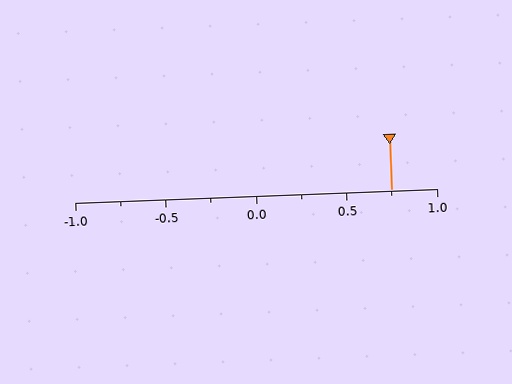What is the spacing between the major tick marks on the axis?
The major ticks are spaced 0.5 apart.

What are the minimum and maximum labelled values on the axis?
The axis runs from -1.0 to 1.0.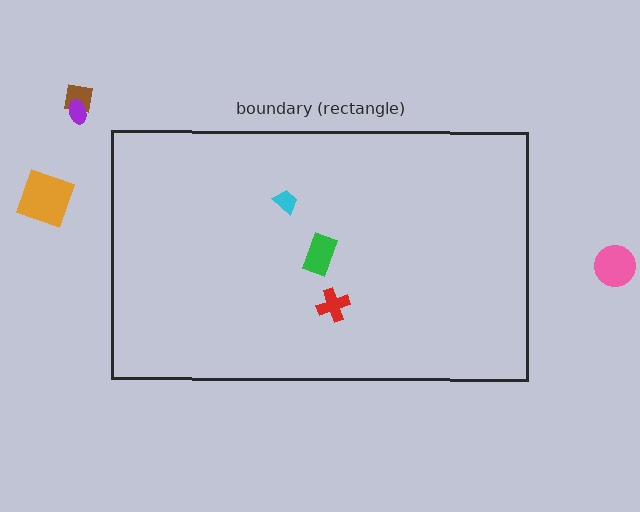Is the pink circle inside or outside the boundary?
Outside.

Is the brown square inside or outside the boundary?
Outside.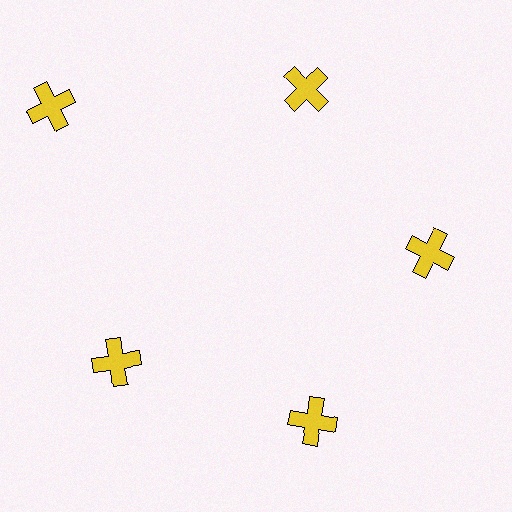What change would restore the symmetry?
The symmetry would be restored by moving it inward, back onto the ring so that all 5 crosses sit at equal angles and equal distance from the center.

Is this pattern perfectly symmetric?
No. The 5 yellow crosses are arranged in a ring, but one element near the 10 o'clock position is pushed outward from the center, breaking the 5-fold rotational symmetry.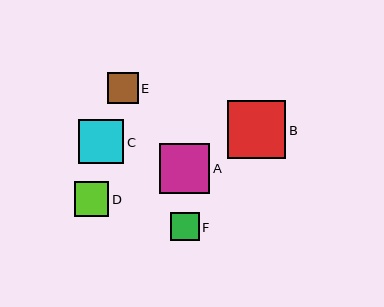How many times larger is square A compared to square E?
Square A is approximately 1.6 times the size of square E.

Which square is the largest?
Square B is the largest with a size of approximately 58 pixels.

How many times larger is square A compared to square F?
Square A is approximately 1.8 times the size of square F.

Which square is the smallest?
Square F is the smallest with a size of approximately 28 pixels.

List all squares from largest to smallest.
From largest to smallest: B, A, C, D, E, F.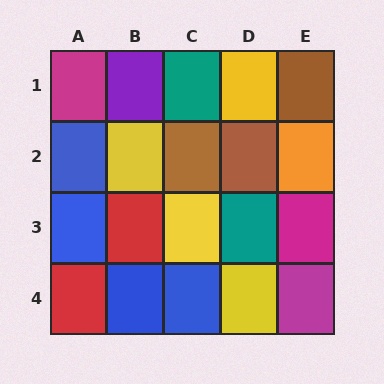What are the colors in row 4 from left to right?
Red, blue, blue, yellow, magenta.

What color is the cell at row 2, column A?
Blue.